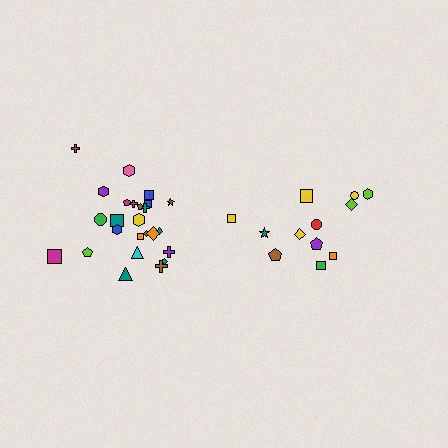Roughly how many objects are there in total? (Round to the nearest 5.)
Roughly 35 objects in total.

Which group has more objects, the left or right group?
The left group.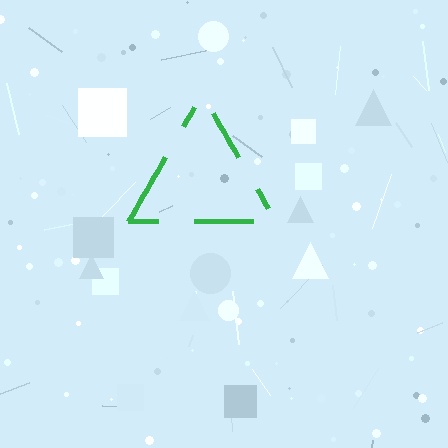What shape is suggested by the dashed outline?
The dashed outline suggests a triangle.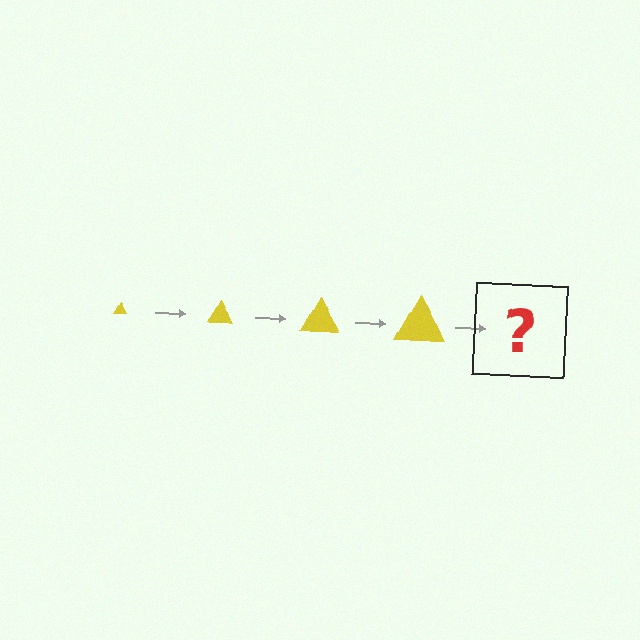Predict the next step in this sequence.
The next step is a yellow triangle, larger than the previous one.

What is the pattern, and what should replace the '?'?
The pattern is that the triangle gets progressively larger each step. The '?' should be a yellow triangle, larger than the previous one.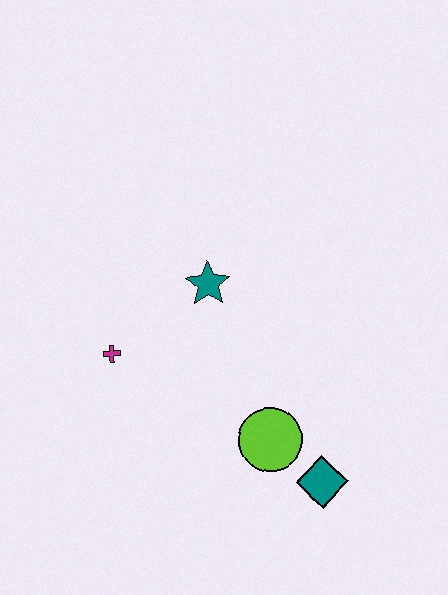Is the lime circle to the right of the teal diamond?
No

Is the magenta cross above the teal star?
No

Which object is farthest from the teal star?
The teal diamond is farthest from the teal star.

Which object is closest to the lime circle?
The teal diamond is closest to the lime circle.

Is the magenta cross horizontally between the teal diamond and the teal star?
No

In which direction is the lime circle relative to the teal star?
The lime circle is below the teal star.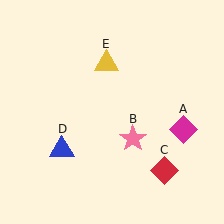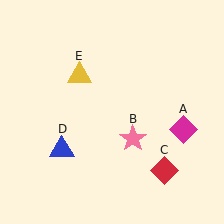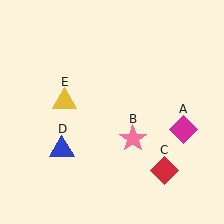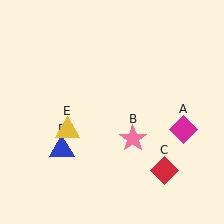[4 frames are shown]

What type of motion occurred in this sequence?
The yellow triangle (object E) rotated counterclockwise around the center of the scene.